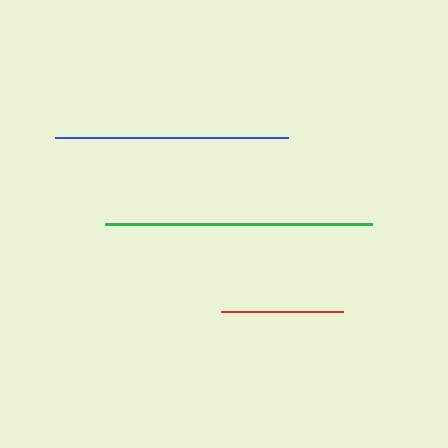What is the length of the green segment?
The green segment is approximately 267 pixels long.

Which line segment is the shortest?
The red line is the shortest at approximately 122 pixels.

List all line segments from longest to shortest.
From longest to shortest: green, blue, red.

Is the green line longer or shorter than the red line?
The green line is longer than the red line.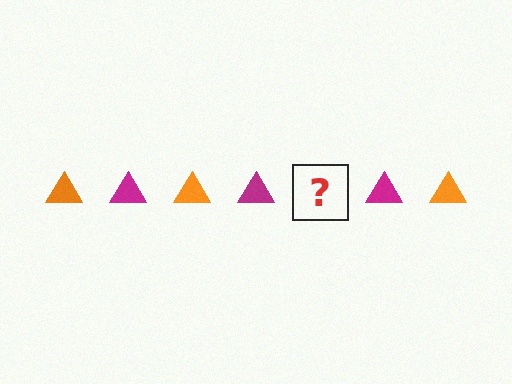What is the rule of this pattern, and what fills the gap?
The rule is that the pattern cycles through orange, magenta triangles. The gap should be filled with an orange triangle.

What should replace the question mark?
The question mark should be replaced with an orange triangle.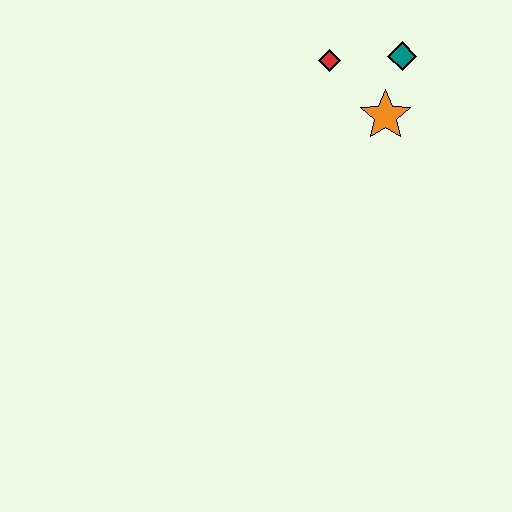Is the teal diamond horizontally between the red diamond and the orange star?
No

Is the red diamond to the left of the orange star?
Yes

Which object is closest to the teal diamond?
The orange star is closest to the teal diamond.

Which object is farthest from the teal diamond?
The red diamond is farthest from the teal diamond.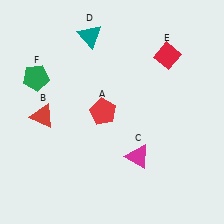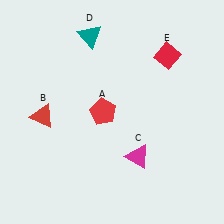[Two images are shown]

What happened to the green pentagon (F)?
The green pentagon (F) was removed in Image 2. It was in the top-left area of Image 1.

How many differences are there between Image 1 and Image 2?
There is 1 difference between the two images.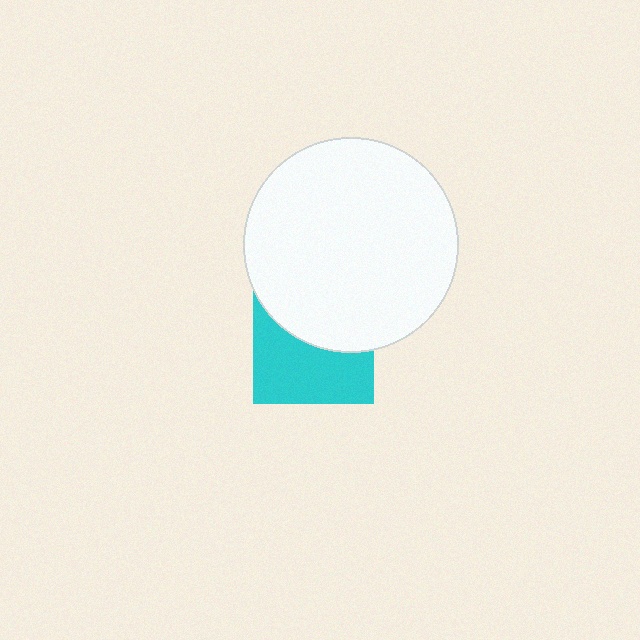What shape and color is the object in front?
The object in front is a white circle.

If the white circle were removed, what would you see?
You would see the complete cyan square.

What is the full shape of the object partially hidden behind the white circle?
The partially hidden object is a cyan square.